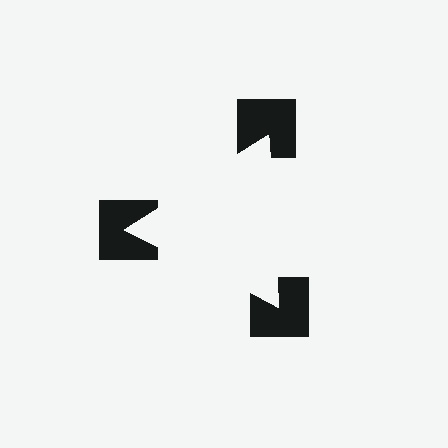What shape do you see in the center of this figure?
An illusory triangle — its edges are inferred from the aligned wedge cuts in the notched squares, not physically drawn.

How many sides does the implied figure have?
3 sides.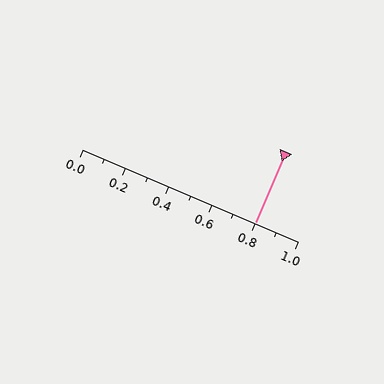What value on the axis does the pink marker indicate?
The marker indicates approximately 0.8.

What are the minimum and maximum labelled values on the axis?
The axis runs from 0.0 to 1.0.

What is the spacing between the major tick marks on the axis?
The major ticks are spaced 0.2 apart.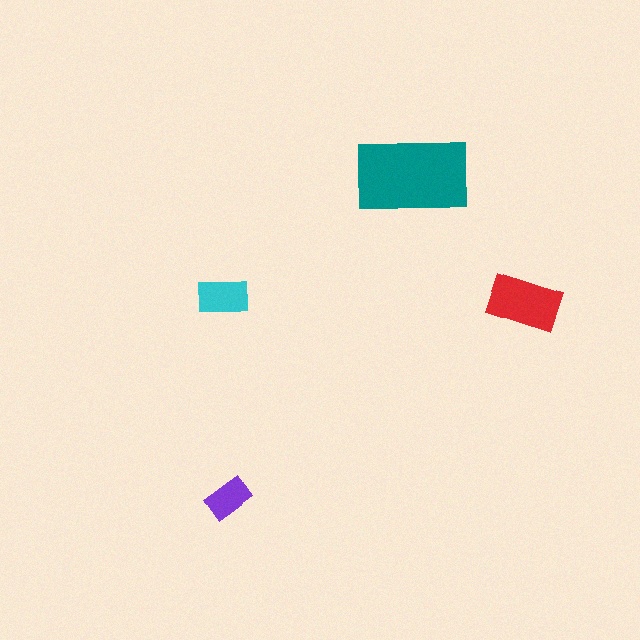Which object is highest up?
The teal rectangle is topmost.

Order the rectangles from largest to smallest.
the teal one, the red one, the cyan one, the purple one.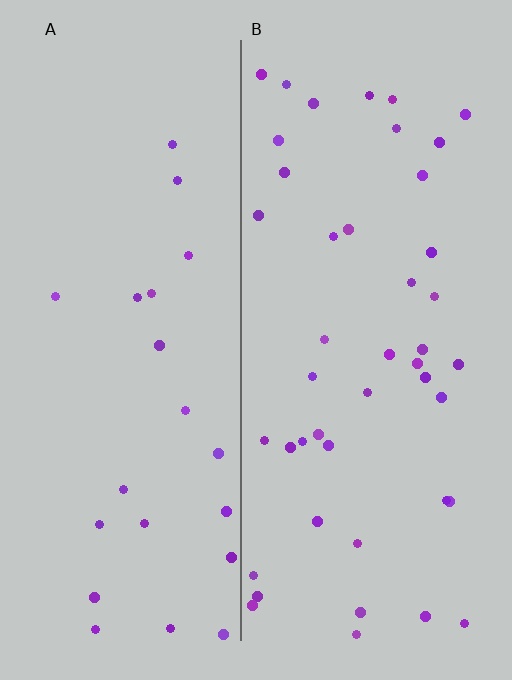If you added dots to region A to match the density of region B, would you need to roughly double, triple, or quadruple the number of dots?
Approximately double.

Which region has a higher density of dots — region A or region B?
B (the right).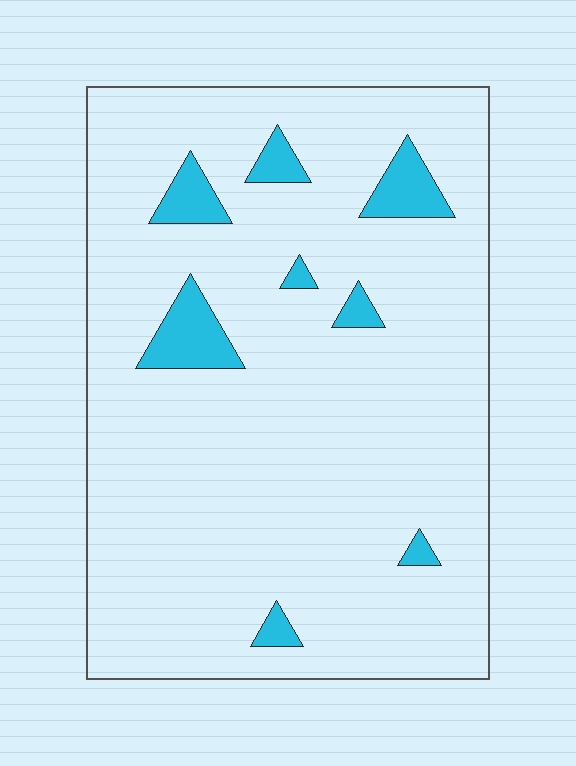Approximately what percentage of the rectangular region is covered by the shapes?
Approximately 10%.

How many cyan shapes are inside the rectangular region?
8.